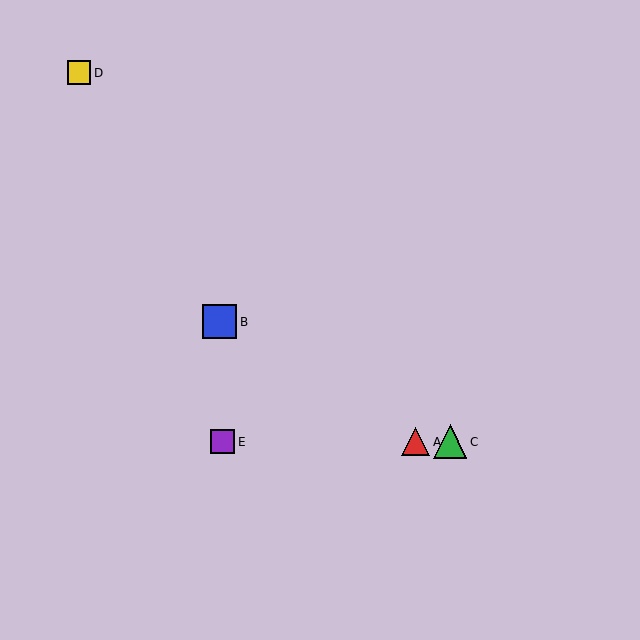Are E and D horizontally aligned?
No, E is at y≈442 and D is at y≈73.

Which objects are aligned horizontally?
Objects A, C, E are aligned horizontally.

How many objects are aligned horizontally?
3 objects (A, C, E) are aligned horizontally.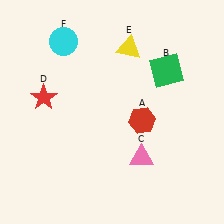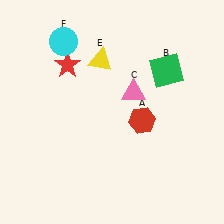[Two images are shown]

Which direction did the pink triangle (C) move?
The pink triangle (C) moved up.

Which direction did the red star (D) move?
The red star (D) moved up.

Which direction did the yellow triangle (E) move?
The yellow triangle (E) moved left.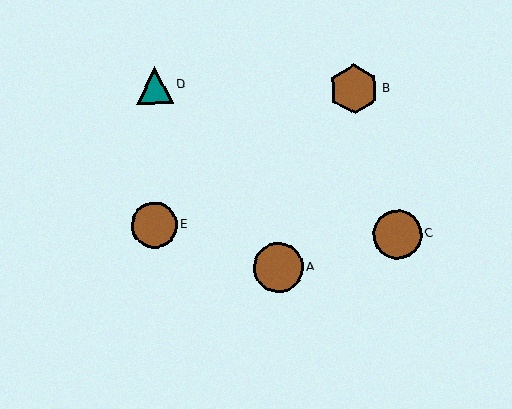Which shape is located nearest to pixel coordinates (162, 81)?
The teal triangle (labeled D) at (155, 85) is nearest to that location.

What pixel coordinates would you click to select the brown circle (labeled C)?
Click at (397, 234) to select the brown circle C.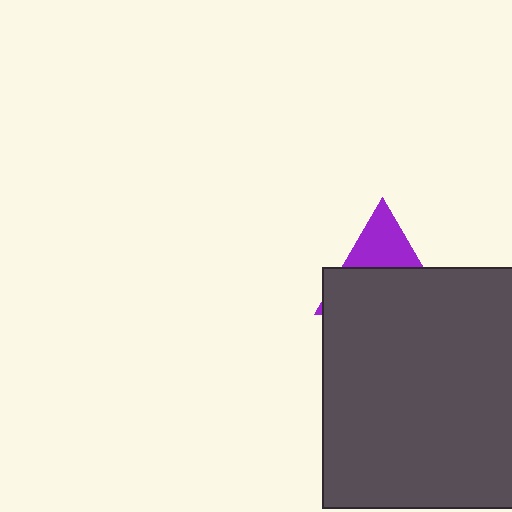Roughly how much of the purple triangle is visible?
A small part of it is visible (roughly 36%).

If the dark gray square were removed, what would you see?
You would see the complete purple triangle.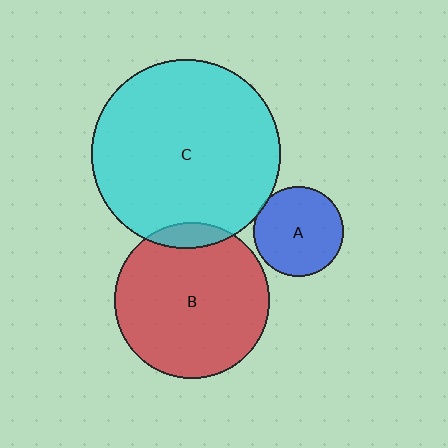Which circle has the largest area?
Circle C (cyan).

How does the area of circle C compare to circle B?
Approximately 1.5 times.